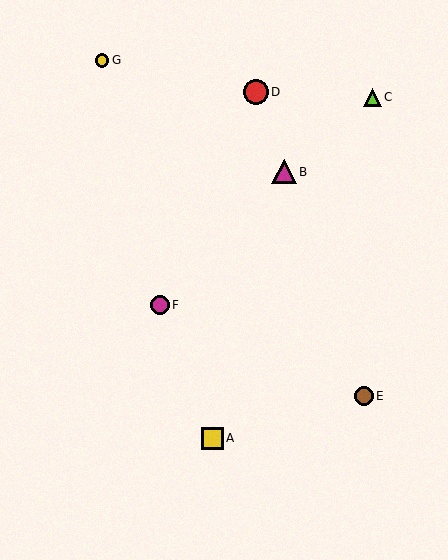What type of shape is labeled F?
Shape F is a magenta circle.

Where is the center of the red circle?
The center of the red circle is at (256, 92).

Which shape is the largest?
The red circle (labeled D) is the largest.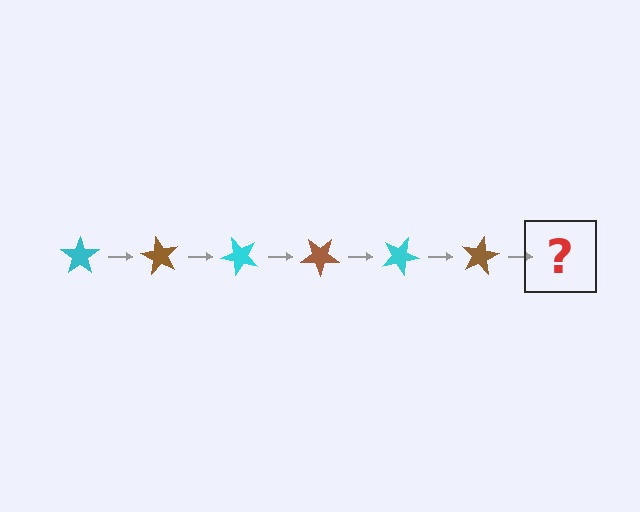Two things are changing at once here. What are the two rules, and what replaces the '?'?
The two rules are that it rotates 60 degrees each step and the color cycles through cyan and brown. The '?' should be a cyan star, rotated 360 degrees from the start.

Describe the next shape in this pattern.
It should be a cyan star, rotated 360 degrees from the start.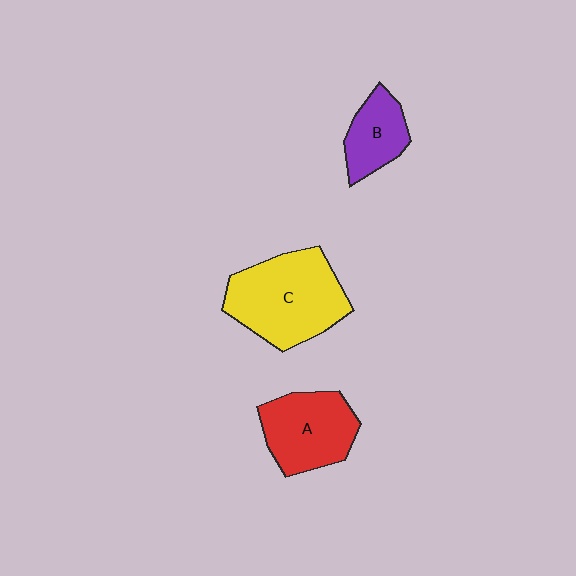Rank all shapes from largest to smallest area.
From largest to smallest: C (yellow), A (red), B (purple).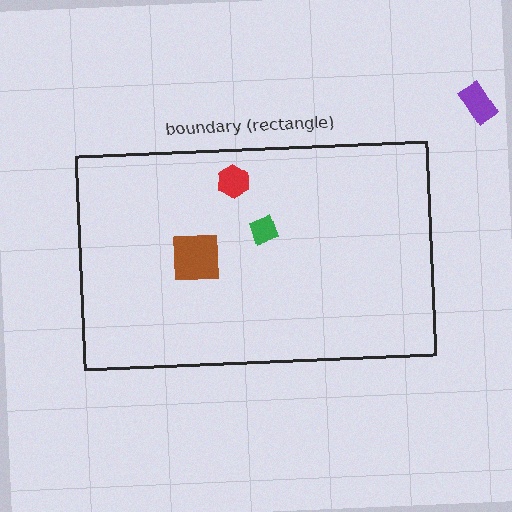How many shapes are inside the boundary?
3 inside, 1 outside.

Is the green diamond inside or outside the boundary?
Inside.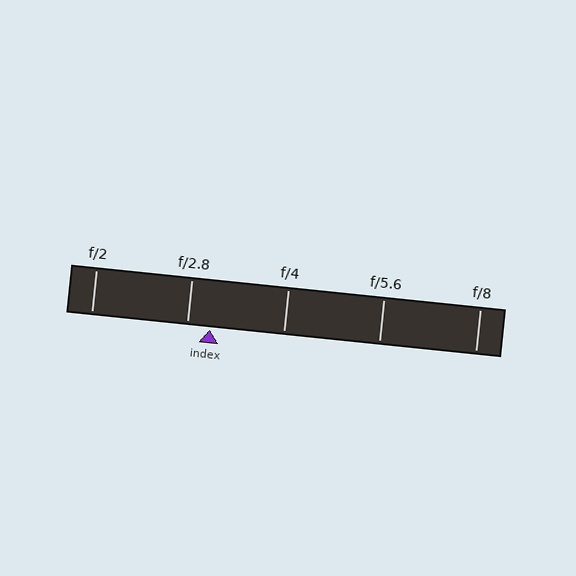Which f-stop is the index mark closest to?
The index mark is closest to f/2.8.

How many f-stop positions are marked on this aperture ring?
There are 5 f-stop positions marked.